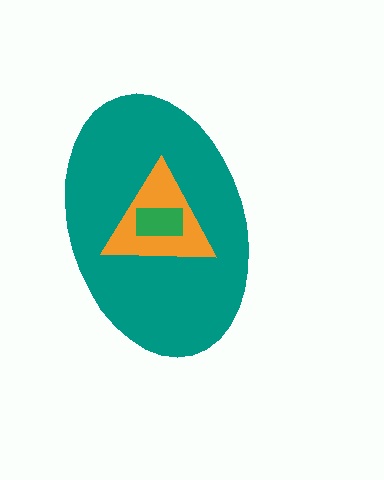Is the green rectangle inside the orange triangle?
Yes.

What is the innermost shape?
The green rectangle.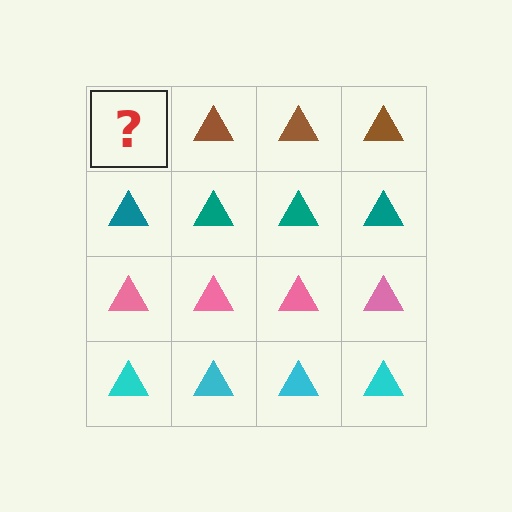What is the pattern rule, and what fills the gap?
The rule is that each row has a consistent color. The gap should be filled with a brown triangle.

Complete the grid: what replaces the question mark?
The question mark should be replaced with a brown triangle.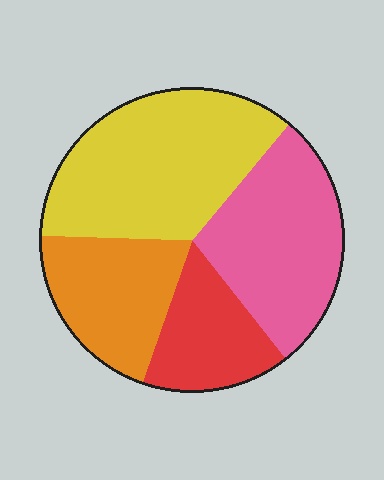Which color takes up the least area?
Red, at roughly 15%.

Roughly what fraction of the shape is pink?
Pink takes up about one quarter (1/4) of the shape.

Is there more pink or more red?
Pink.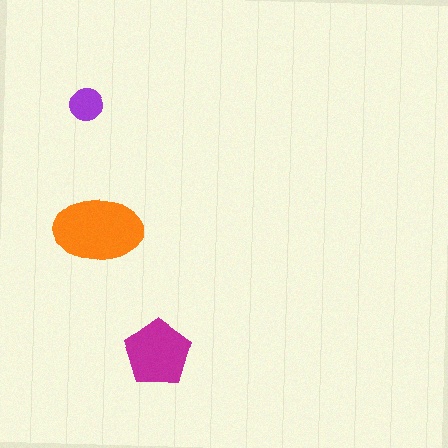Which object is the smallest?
The purple circle.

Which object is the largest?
The orange ellipse.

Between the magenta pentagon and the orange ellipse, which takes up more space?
The orange ellipse.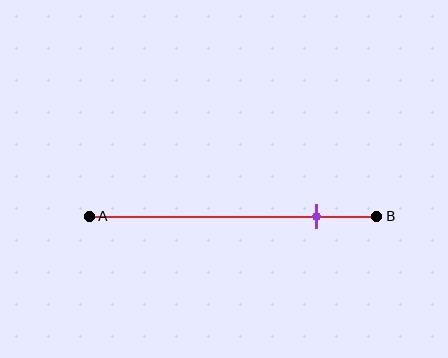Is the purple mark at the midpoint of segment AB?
No, the mark is at about 80% from A, not at the 50% midpoint.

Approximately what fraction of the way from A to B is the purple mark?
The purple mark is approximately 80% of the way from A to B.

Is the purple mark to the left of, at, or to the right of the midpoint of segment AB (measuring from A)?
The purple mark is to the right of the midpoint of segment AB.